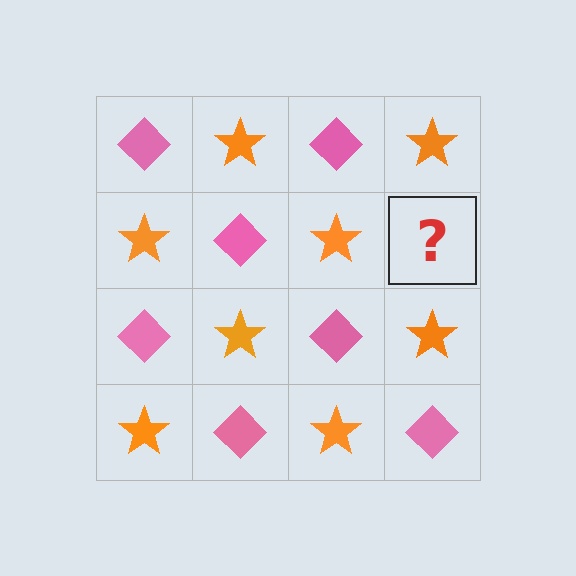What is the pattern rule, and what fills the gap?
The rule is that it alternates pink diamond and orange star in a checkerboard pattern. The gap should be filled with a pink diamond.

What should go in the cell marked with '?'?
The missing cell should contain a pink diamond.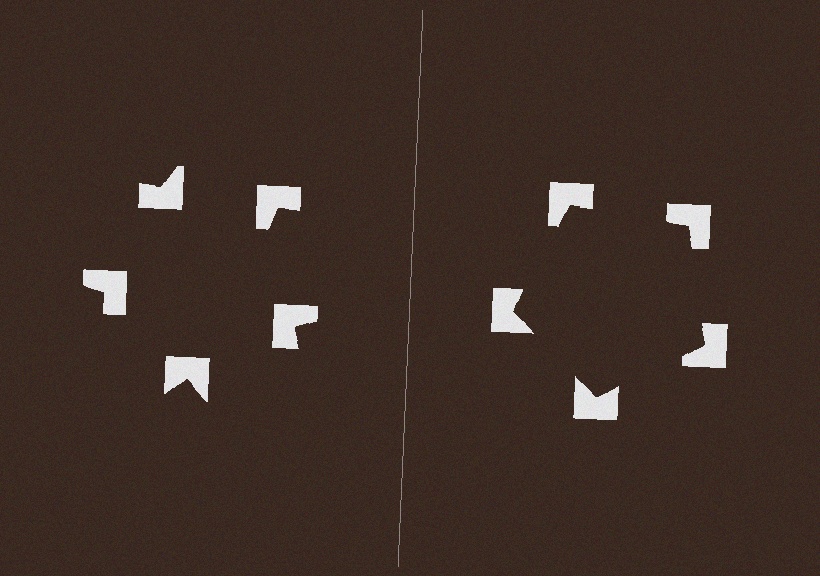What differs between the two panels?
The notched squares are positioned identically on both sides; only the wedge orientations differ. On the right they align to a pentagon; on the left they are misaligned.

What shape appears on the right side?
An illusory pentagon.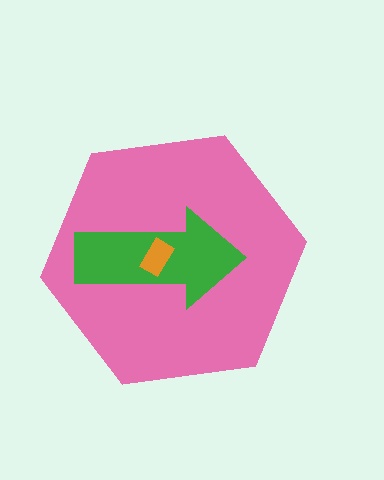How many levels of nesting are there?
3.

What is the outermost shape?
The pink hexagon.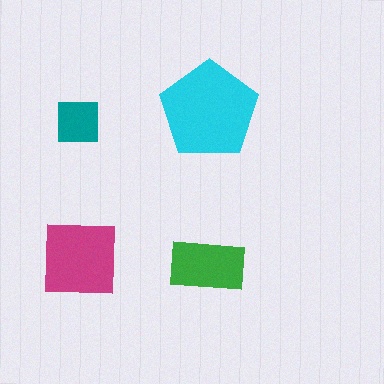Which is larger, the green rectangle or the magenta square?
The magenta square.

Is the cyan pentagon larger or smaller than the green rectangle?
Larger.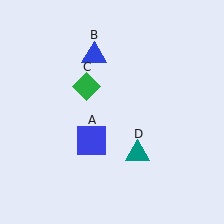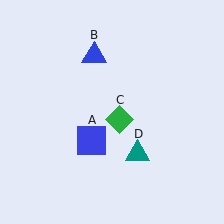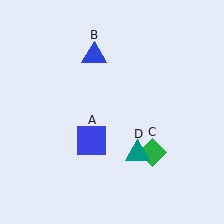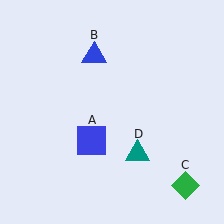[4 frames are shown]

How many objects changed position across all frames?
1 object changed position: green diamond (object C).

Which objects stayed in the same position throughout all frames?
Blue square (object A) and blue triangle (object B) and teal triangle (object D) remained stationary.